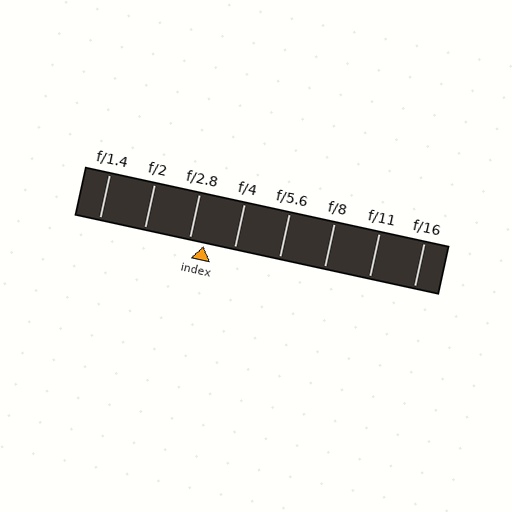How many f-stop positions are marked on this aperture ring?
There are 8 f-stop positions marked.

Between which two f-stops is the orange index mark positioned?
The index mark is between f/2.8 and f/4.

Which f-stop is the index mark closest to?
The index mark is closest to f/2.8.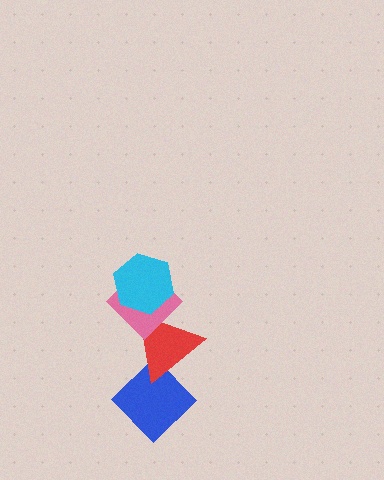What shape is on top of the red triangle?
The pink diamond is on top of the red triangle.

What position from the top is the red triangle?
The red triangle is 3rd from the top.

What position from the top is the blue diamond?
The blue diamond is 4th from the top.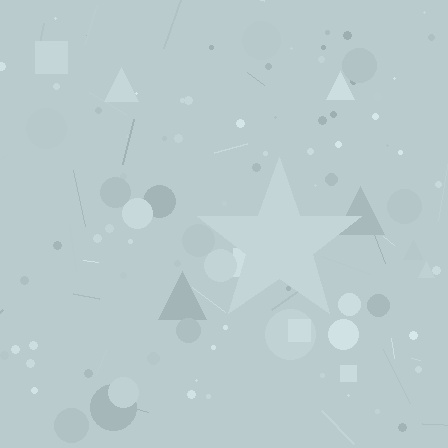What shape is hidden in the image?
A star is hidden in the image.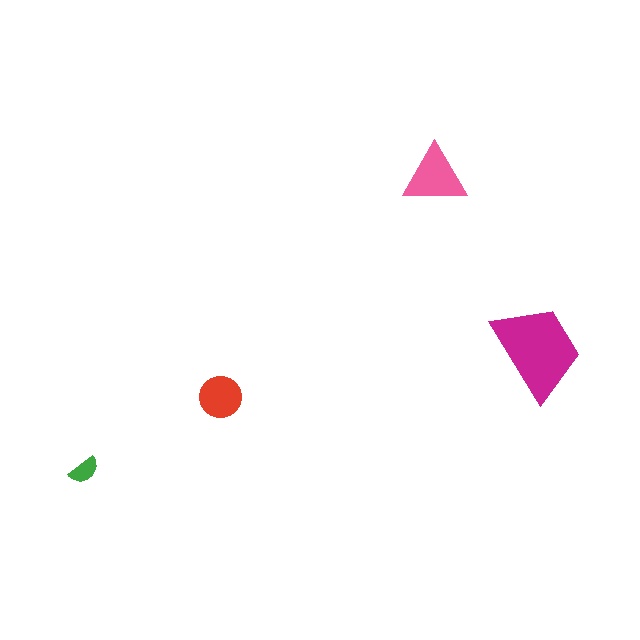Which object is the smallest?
The green semicircle.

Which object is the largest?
The magenta trapezoid.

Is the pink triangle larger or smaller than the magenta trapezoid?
Smaller.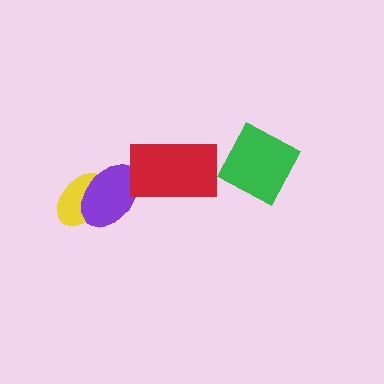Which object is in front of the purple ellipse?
The red rectangle is in front of the purple ellipse.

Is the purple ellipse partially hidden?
Yes, it is partially covered by another shape.